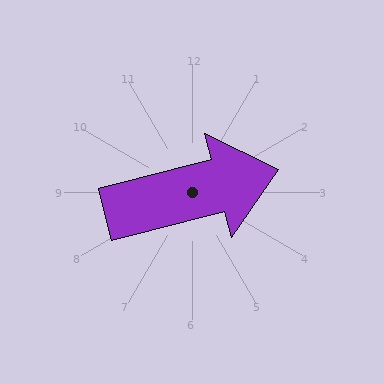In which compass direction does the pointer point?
East.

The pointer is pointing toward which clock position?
Roughly 3 o'clock.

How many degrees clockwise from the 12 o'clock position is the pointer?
Approximately 76 degrees.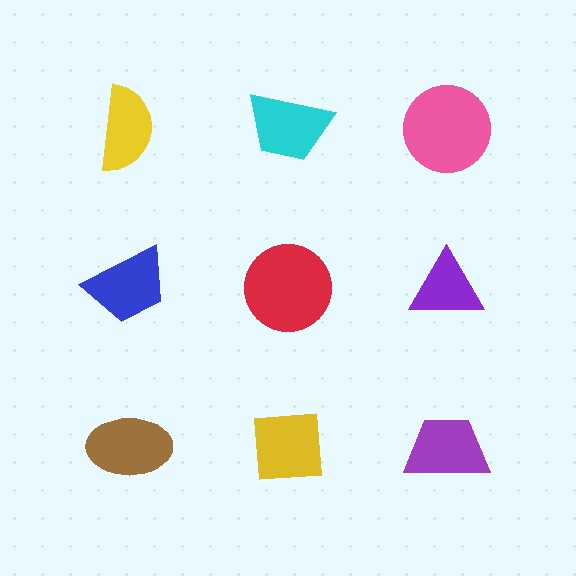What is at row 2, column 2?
A red circle.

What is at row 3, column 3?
A purple trapezoid.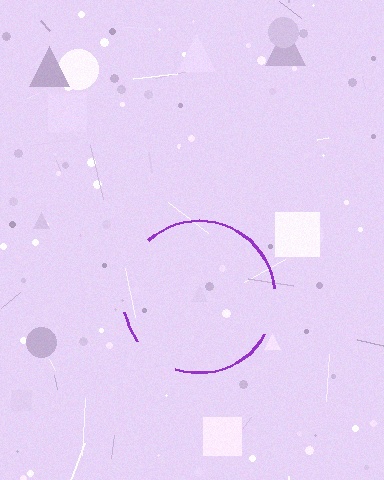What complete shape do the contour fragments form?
The contour fragments form a circle.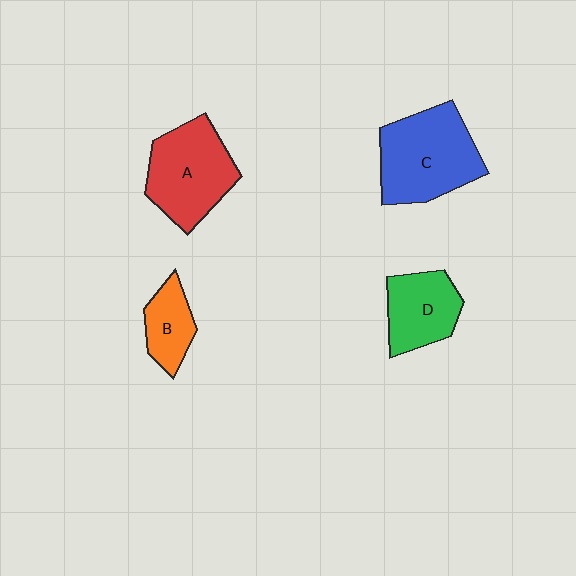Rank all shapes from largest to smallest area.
From largest to smallest: C (blue), A (red), D (green), B (orange).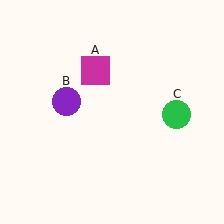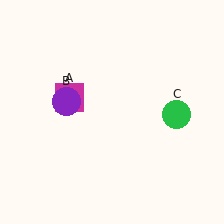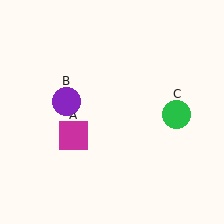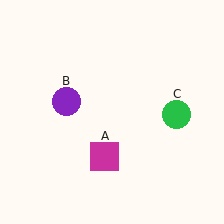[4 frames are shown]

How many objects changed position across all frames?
1 object changed position: magenta square (object A).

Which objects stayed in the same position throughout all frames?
Purple circle (object B) and green circle (object C) remained stationary.